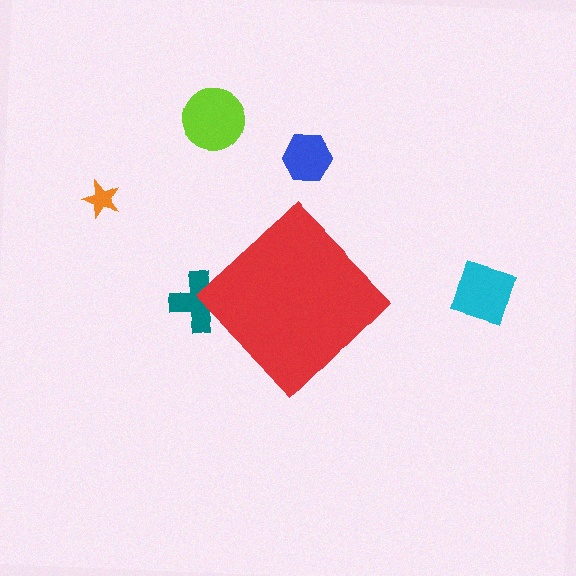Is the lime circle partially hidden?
No, the lime circle is fully visible.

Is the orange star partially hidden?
No, the orange star is fully visible.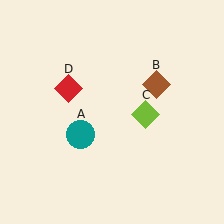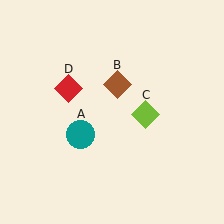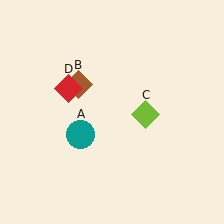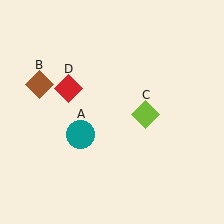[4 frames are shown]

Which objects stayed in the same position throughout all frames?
Teal circle (object A) and lime diamond (object C) and red diamond (object D) remained stationary.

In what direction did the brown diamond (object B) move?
The brown diamond (object B) moved left.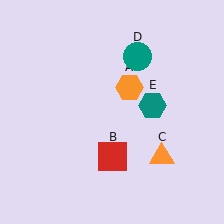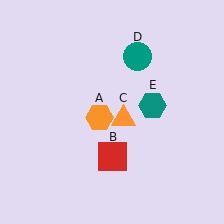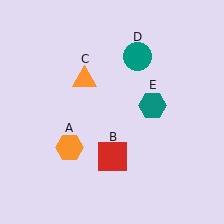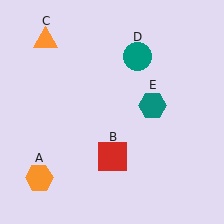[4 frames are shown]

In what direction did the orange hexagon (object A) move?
The orange hexagon (object A) moved down and to the left.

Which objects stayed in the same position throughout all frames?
Red square (object B) and teal circle (object D) and teal hexagon (object E) remained stationary.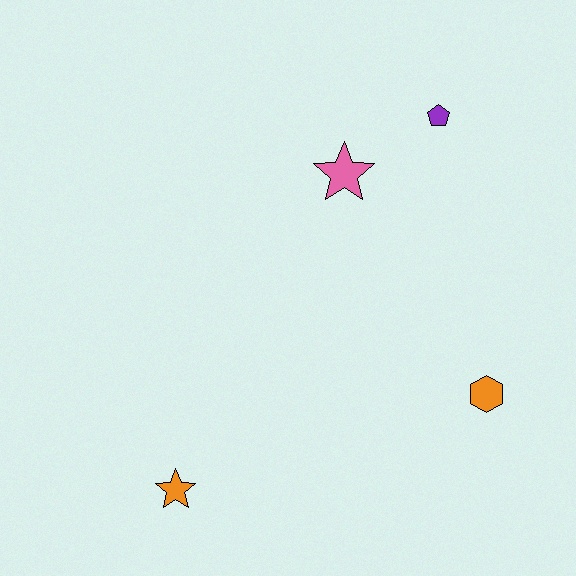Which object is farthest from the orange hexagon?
The orange star is farthest from the orange hexagon.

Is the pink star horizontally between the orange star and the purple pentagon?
Yes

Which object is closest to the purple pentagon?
The pink star is closest to the purple pentagon.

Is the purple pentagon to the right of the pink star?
Yes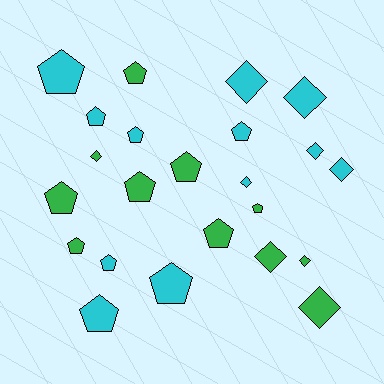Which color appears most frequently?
Cyan, with 12 objects.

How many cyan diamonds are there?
There are 5 cyan diamonds.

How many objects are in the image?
There are 23 objects.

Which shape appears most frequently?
Pentagon, with 14 objects.